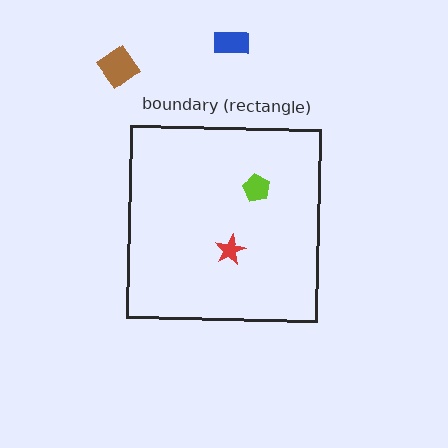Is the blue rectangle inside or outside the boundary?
Outside.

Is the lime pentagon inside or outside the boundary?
Inside.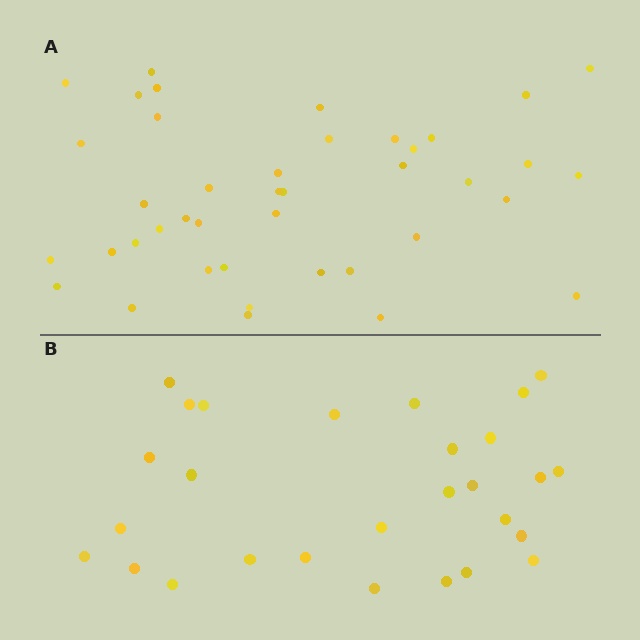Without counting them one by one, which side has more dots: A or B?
Region A (the top region) has more dots.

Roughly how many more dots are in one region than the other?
Region A has approximately 15 more dots than region B.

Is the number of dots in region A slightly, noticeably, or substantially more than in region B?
Region A has substantially more. The ratio is roughly 1.5 to 1.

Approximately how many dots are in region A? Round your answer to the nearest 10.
About 40 dots. (The exact count is 41, which rounds to 40.)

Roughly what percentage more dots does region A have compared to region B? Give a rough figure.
About 45% more.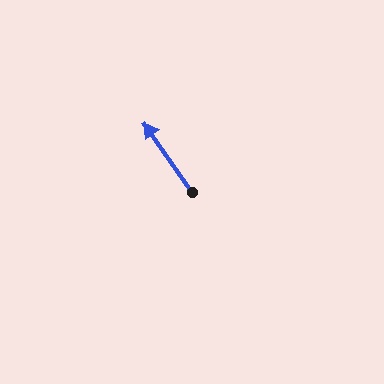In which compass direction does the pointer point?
Northwest.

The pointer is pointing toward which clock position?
Roughly 11 o'clock.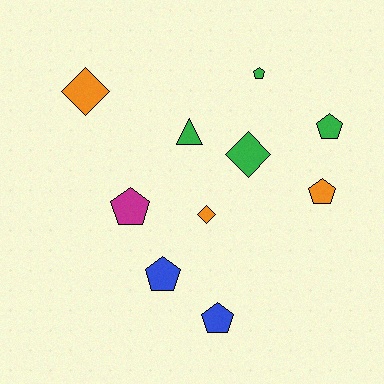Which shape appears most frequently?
Pentagon, with 6 objects.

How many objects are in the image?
There are 10 objects.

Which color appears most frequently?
Green, with 4 objects.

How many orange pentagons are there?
There is 1 orange pentagon.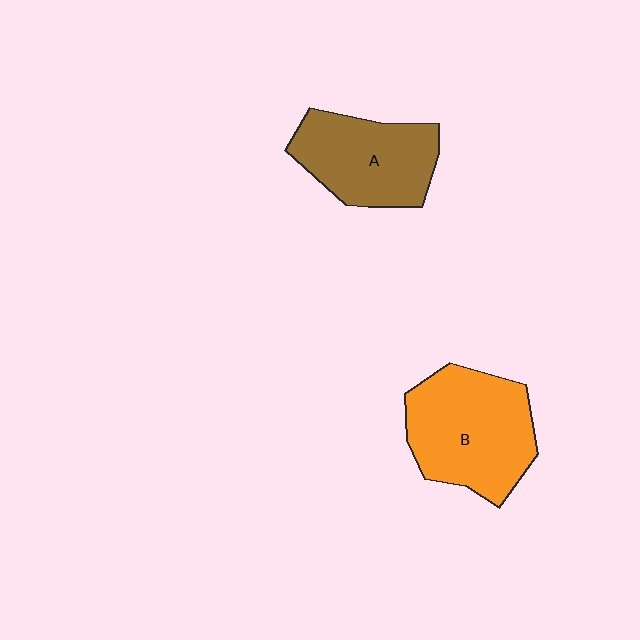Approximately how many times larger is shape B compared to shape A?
Approximately 1.2 times.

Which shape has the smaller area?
Shape A (brown).